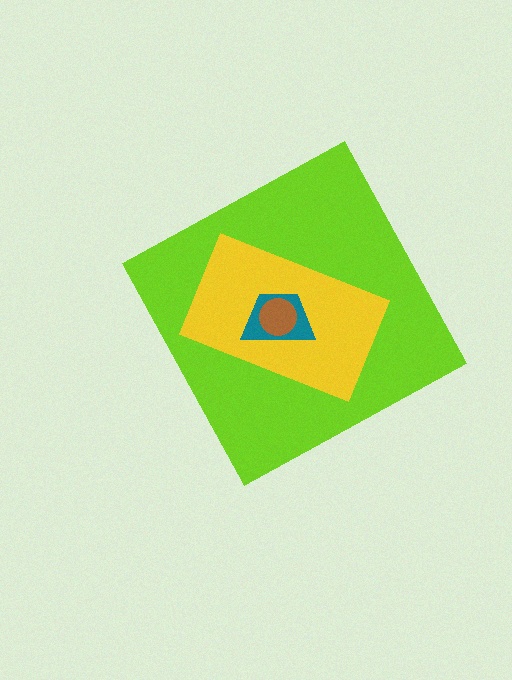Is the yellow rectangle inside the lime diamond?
Yes.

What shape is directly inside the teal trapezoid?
The brown circle.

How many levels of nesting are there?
4.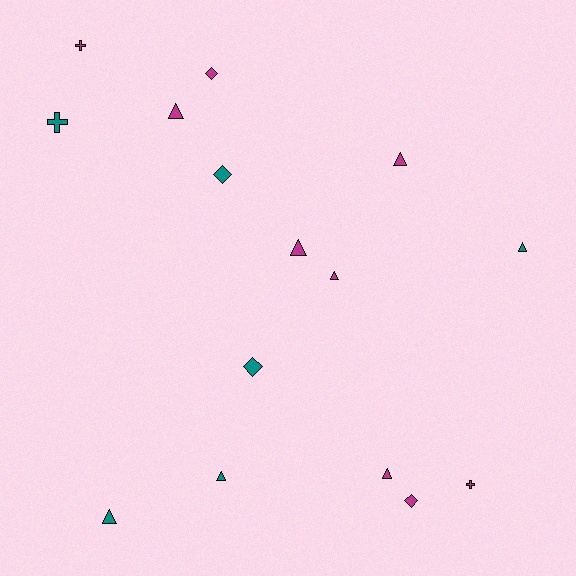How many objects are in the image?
There are 15 objects.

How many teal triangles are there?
There are 3 teal triangles.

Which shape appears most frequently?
Triangle, with 8 objects.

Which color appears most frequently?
Magenta, with 9 objects.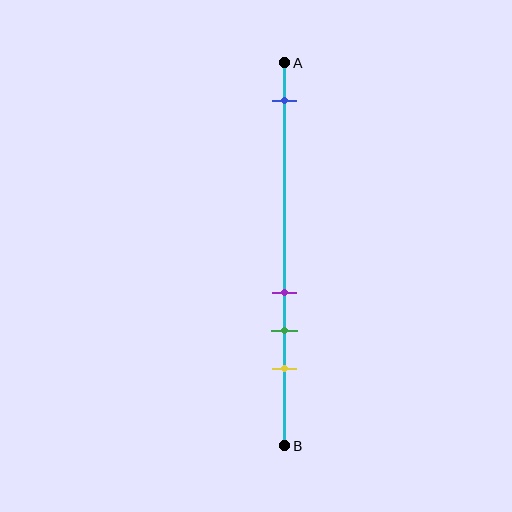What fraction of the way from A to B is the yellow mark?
The yellow mark is approximately 80% (0.8) of the way from A to B.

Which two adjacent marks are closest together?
The purple and green marks are the closest adjacent pair.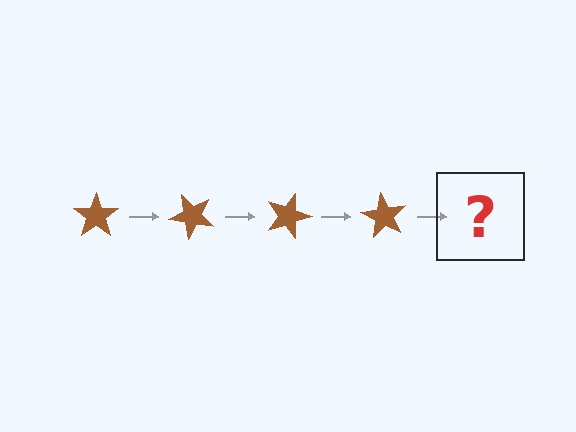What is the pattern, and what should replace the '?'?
The pattern is that the star rotates 45 degrees each step. The '?' should be a brown star rotated 180 degrees.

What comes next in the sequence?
The next element should be a brown star rotated 180 degrees.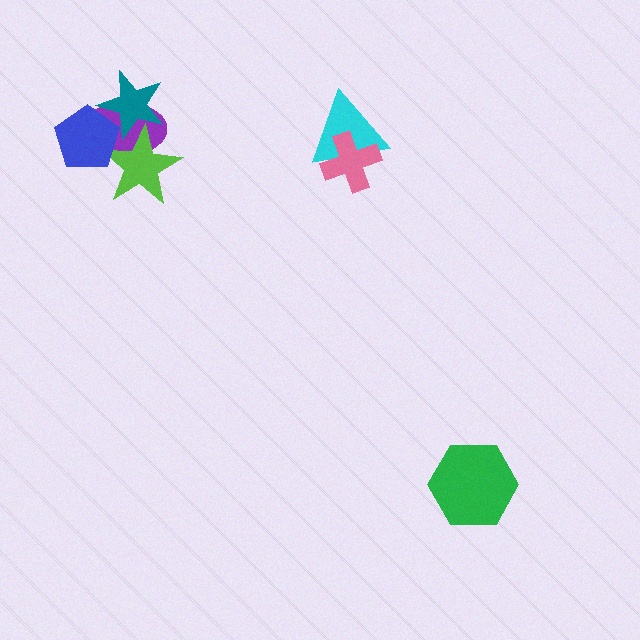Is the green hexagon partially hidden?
No, no other shape covers it.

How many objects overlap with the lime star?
3 objects overlap with the lime star.